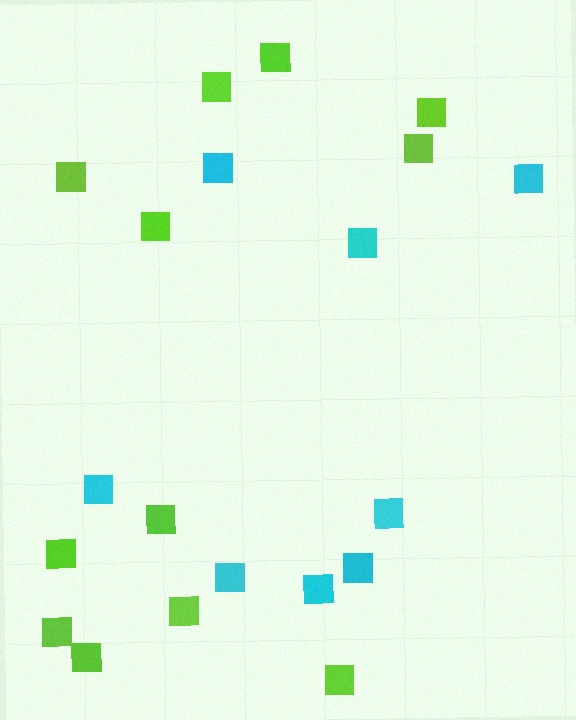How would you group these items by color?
There are 2 groups: one group of cyan squares (8) and one group of lime squares (12).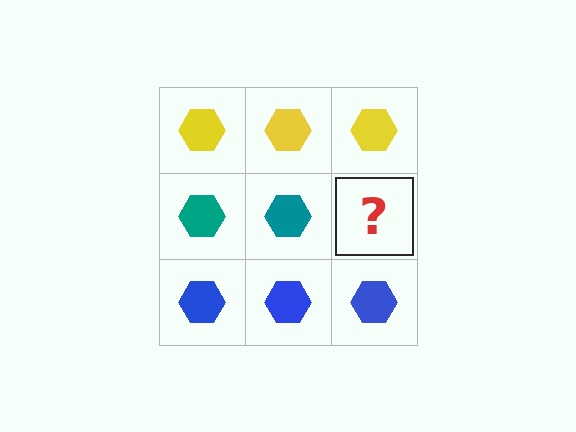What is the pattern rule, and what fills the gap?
The rule is that each row has a consistent color. The gap should be filled with a teal hexagon.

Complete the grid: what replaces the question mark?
The question mark should be replaced with a teal hexagon.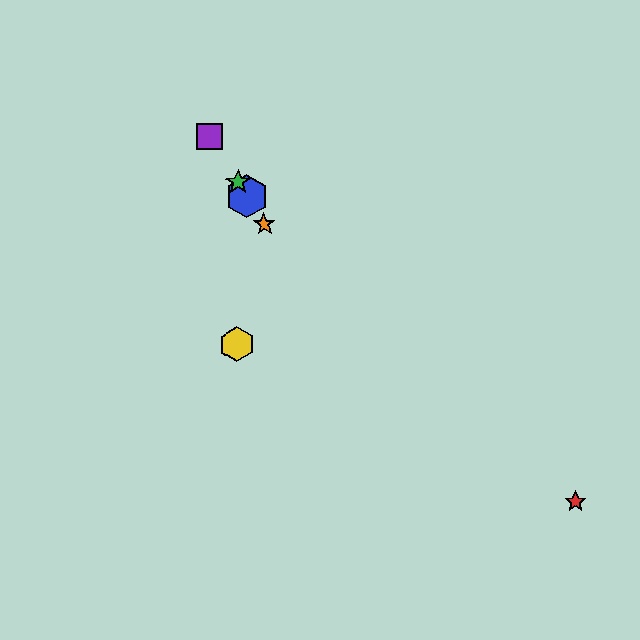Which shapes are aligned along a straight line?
The blue hexagon, the green star, the purple square, the orange star are aligned along a straight line.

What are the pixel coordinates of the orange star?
The orange star is at (264, 224).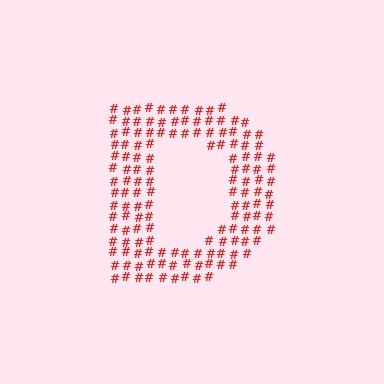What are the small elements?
The small elements are hash symbols.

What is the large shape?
The large shape is the letter D.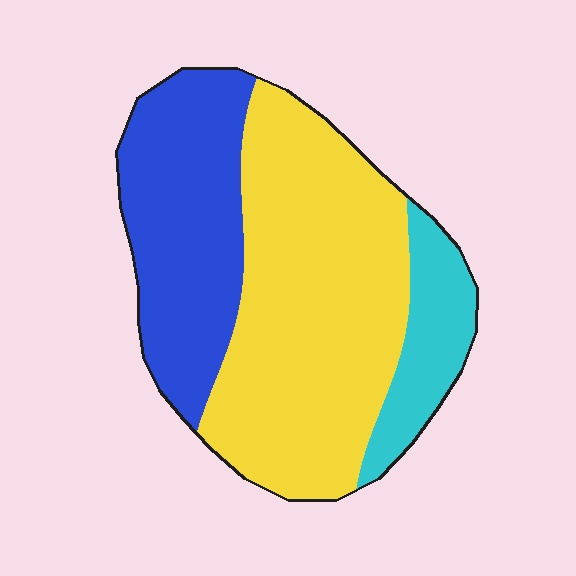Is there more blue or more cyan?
Blue.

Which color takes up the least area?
Cyan, at roughly 15%.